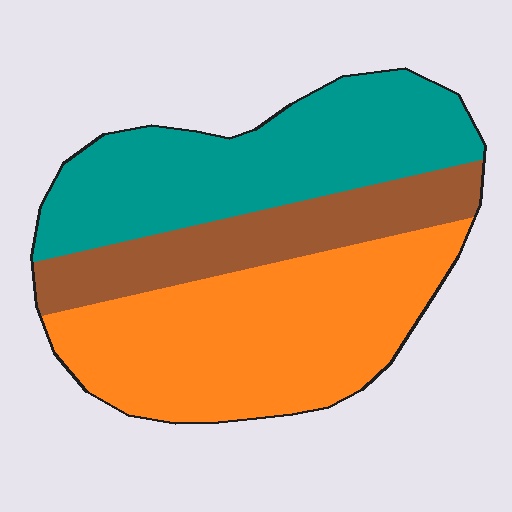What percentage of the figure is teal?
Teal covers 36% of the figure.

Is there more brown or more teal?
Teal.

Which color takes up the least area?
Brown, at roughly 20%.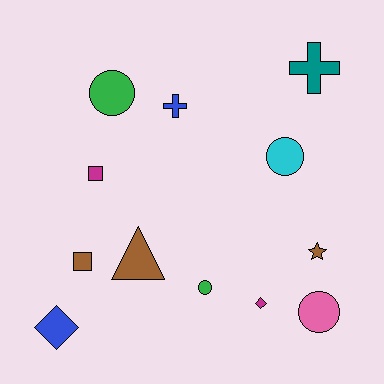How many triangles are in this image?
There is 1 triangle.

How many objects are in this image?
There are 12 objects.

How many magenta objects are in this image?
There are 2 magenta objects.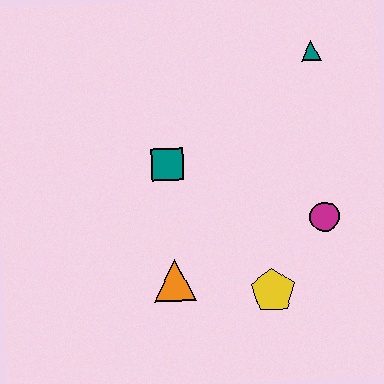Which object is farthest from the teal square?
The teal triangle is farthest from the teal square.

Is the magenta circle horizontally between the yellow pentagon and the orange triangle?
No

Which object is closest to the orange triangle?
The yellow pentagon is closest to the orange triangle.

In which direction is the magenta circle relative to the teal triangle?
The magenta circle is below the teal triangle.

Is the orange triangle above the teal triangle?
No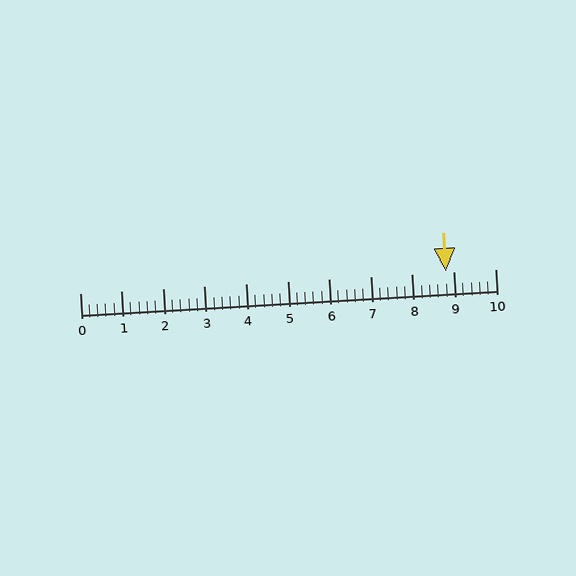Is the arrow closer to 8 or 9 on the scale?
The arrow is closer to 9.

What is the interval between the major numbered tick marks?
The major tick marks are spaced 1 units apart.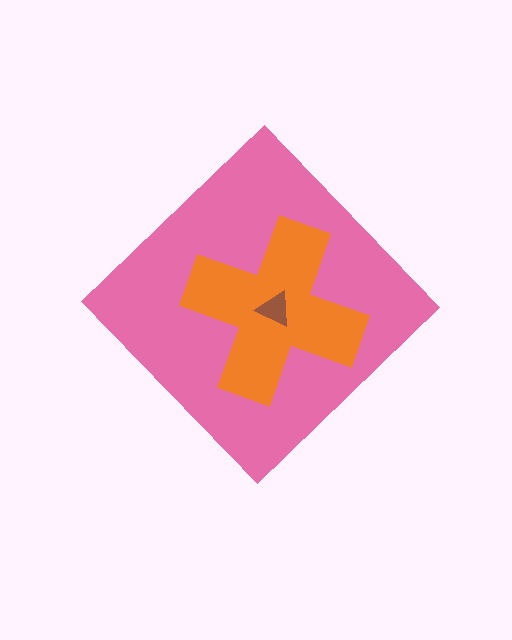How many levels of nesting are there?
3.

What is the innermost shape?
The brown triangle.